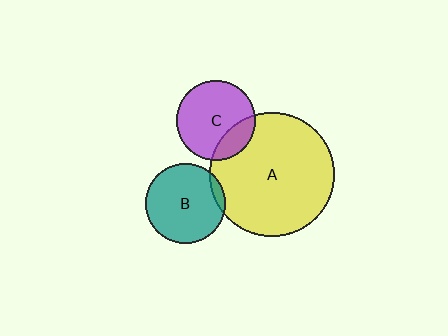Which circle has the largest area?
Circle A (yellow).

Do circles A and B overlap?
Yes.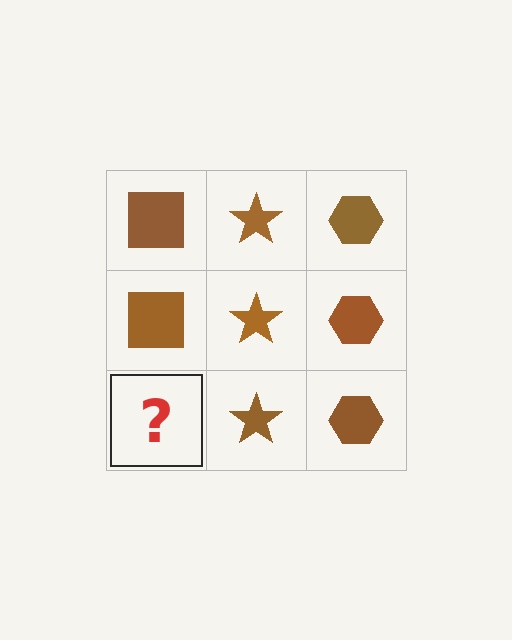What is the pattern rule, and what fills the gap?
The rule is that each column has a consistent shape. The gap should be filled with a brown square.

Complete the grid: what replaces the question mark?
The question mark should be replaced with a brown square.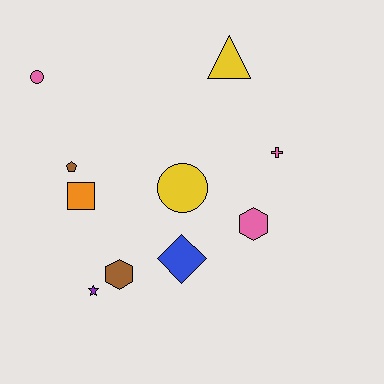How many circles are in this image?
There are 2 circles.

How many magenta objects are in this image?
There are no magenta objects.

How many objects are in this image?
There are 10 objects.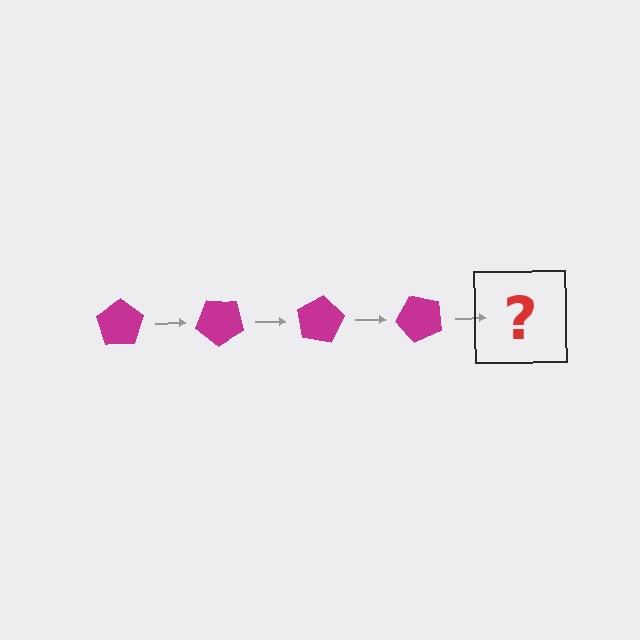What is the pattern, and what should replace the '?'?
The pattern is that the pentagon rotates 40 degrees each step. The '?' should be a magenta pentagon rotated 160 degrees.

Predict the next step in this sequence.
The next step is a magenta pentagon rotated 160 degrees.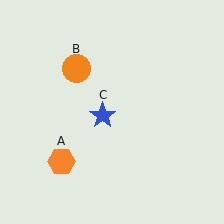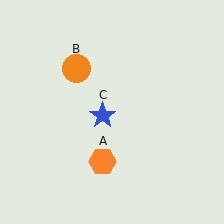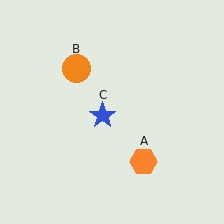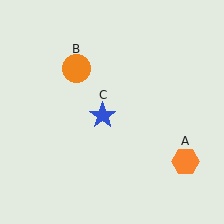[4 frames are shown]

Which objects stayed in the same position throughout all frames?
Orange circle (object B) and blue star (object C) remained stationary.